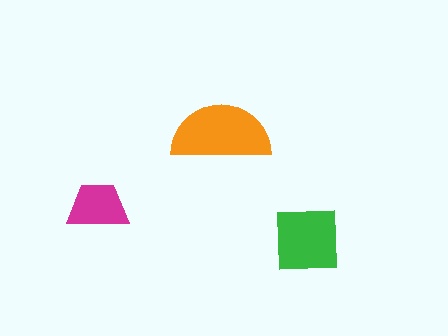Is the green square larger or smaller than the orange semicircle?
Smaller.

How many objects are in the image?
There are 3 objects in the image.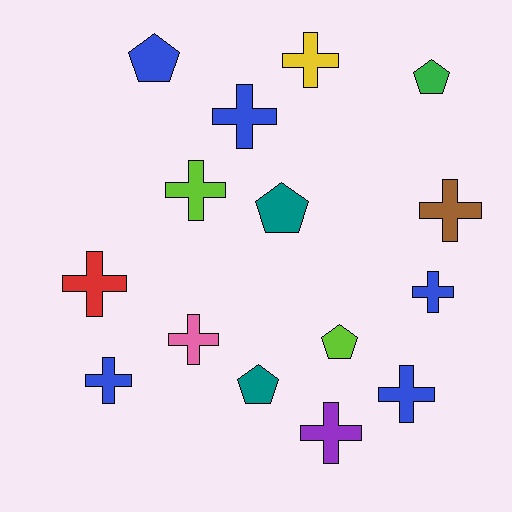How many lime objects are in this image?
There are 2 lime objects.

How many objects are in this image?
There are 15 objects.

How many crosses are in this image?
There are 10 crosses.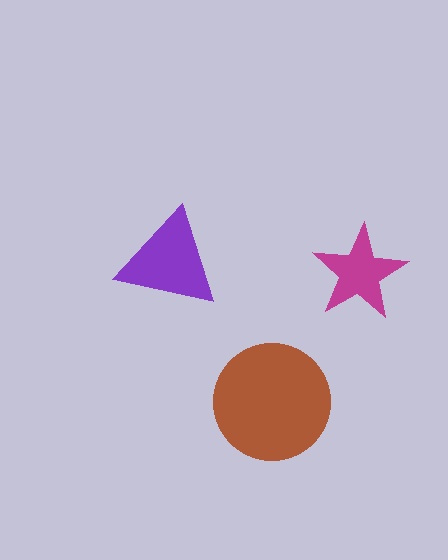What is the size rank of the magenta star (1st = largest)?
3rd.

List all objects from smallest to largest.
The magenta star, the purple triangle, the brown circle.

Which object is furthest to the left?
The purple triangle is leftmost.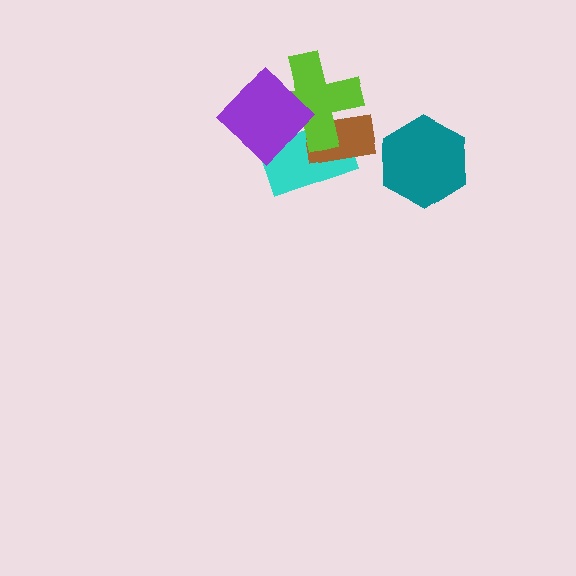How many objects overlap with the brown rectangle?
2 objects overlap with the brown rectangle.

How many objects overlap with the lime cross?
3 objects overlap with the lime cross.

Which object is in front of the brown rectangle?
The lime cross is in front of the brown rectangle.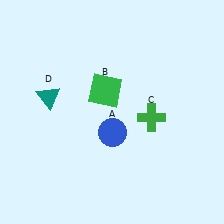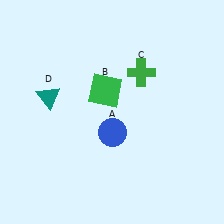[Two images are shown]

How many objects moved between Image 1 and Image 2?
1 object moved between the two images.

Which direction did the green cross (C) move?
The green cross (C) moved up.